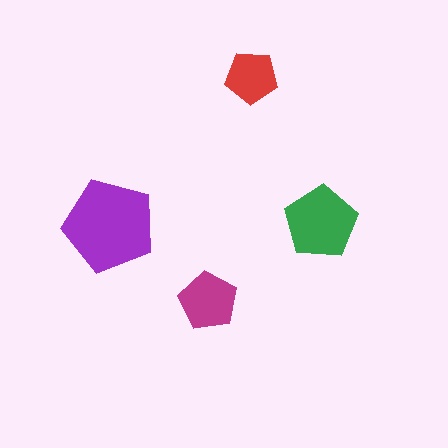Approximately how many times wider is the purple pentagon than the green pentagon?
About 1.5 times wider.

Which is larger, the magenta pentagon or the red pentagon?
The magenta one.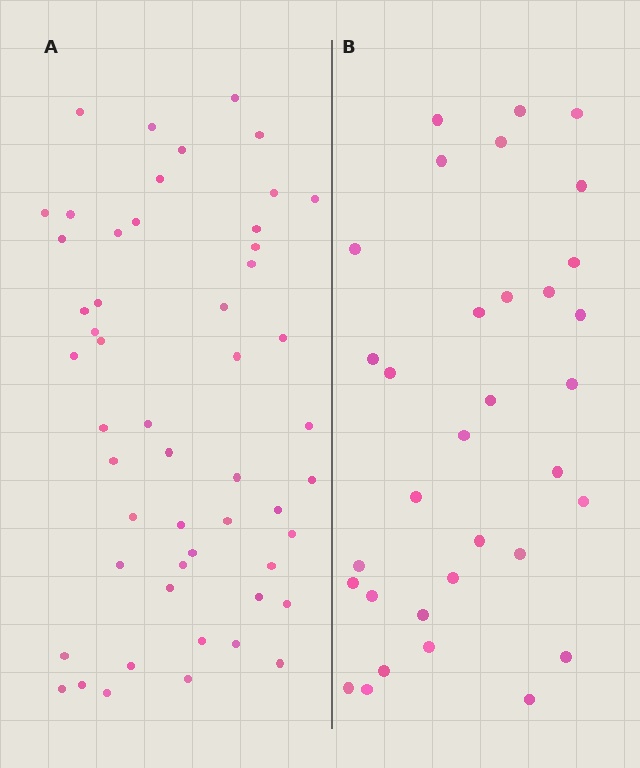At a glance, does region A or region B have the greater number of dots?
Region A (the left region) has more dots.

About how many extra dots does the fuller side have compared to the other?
Region A has approximately 20 more dots than region B.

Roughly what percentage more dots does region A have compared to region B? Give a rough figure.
About 60% more.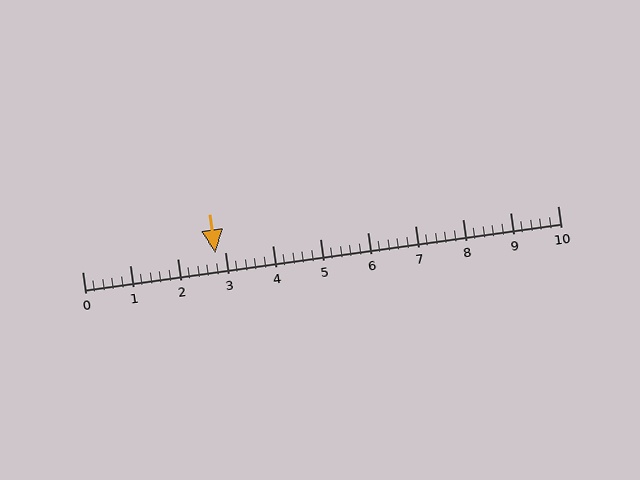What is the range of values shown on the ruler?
The ruler shows values from 0 to 10.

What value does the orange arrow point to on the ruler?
The orange arrow points to approximately 2.8.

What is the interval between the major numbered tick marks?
The major tick marks are spaced 1 units apart.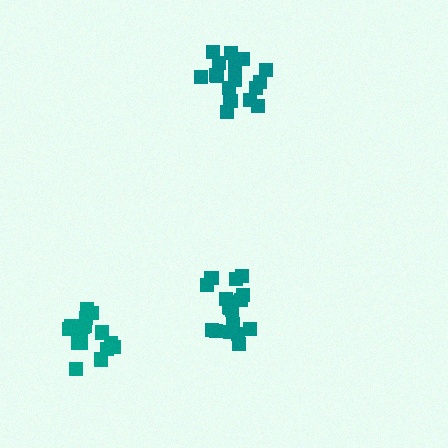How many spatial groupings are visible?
There are 3 spatial groupings.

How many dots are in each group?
Group 1: 17 dots, Group 2: 18 dots, Group 3: 16 dots (51 total).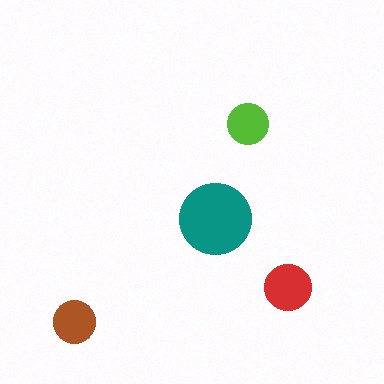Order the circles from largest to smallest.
the teal one, the red one, the brown one, the lime one.